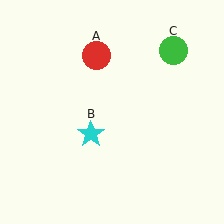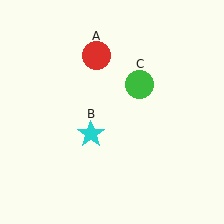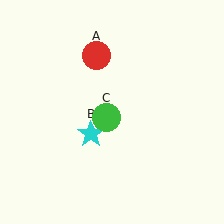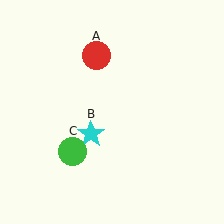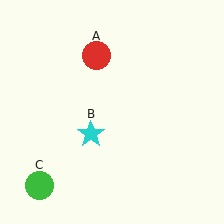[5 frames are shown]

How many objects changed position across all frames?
1 object changed position: green circle (object C).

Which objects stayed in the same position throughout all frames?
Red circle (object A) and cyan star (object B) remained stationary.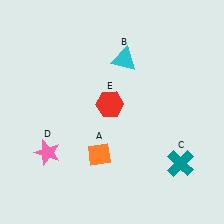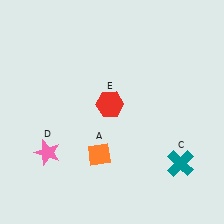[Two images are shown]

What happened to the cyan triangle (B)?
The cyan triangle (B) was removed in Image 2. It was in the top-right area of Image 1.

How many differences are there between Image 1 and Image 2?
There is 1 difference between the two images.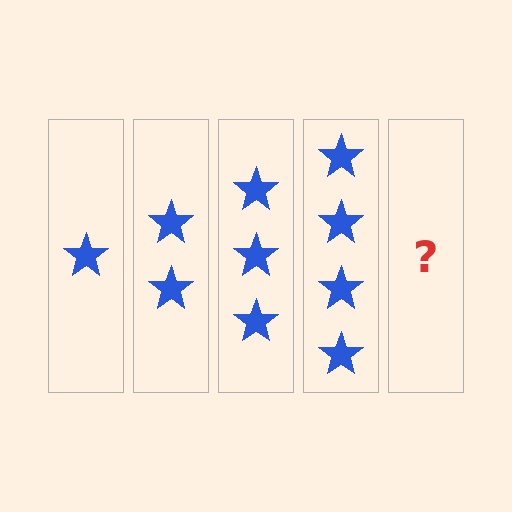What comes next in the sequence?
The next element should be 5 stars.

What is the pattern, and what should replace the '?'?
The pattern is that each step adds one more star. The '?' should be 5 stars.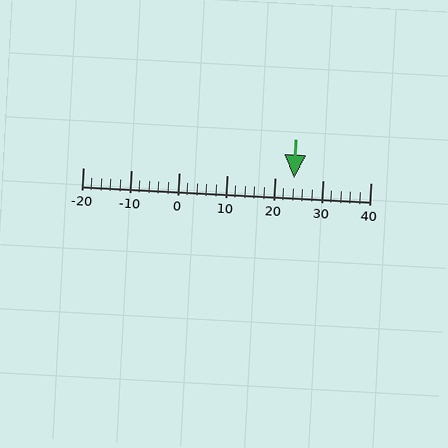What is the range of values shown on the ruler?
The ruler shows values from -20 to 40.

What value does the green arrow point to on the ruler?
The green arrow points to approximately 24.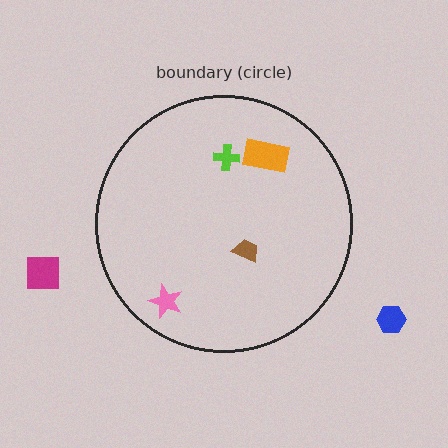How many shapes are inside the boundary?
4 inside, 2 outside.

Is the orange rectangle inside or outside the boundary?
Inside.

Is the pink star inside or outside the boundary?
Inside.